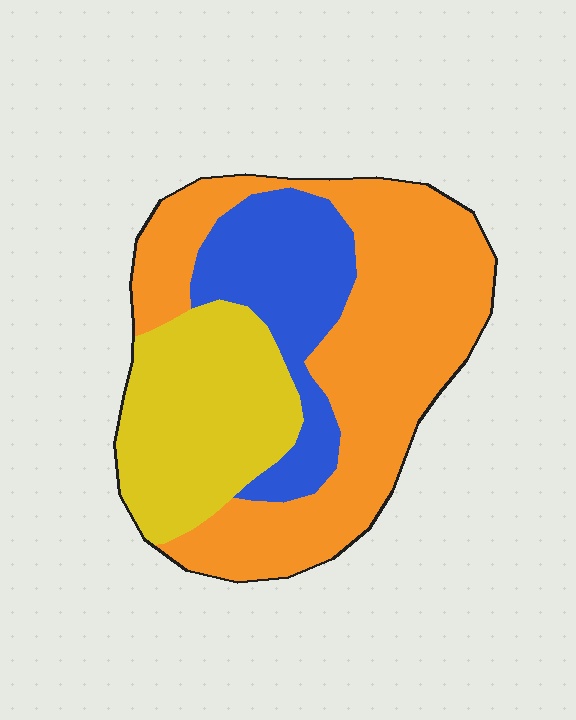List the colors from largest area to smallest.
From largest to smallest: orange, yellow, blue.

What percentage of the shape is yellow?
Yellow takes up between a sixth and a third of the shape.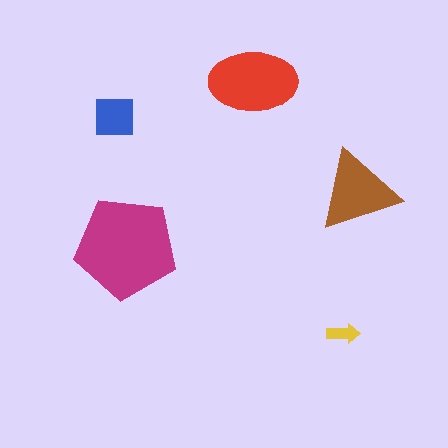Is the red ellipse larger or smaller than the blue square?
Larger.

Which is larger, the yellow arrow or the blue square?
The blue square.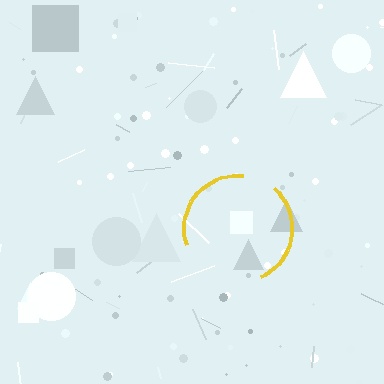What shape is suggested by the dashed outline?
The dashed outline suggests a circle.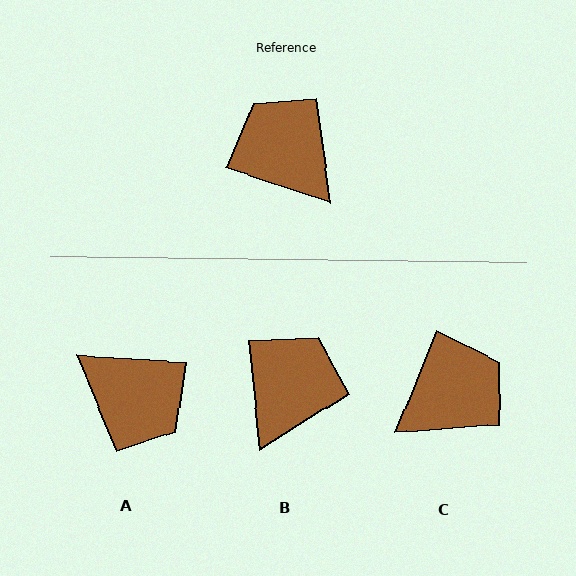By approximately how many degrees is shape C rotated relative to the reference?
Approximately 94 degrees clockwise.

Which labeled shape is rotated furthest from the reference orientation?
A, about 165 degrees away.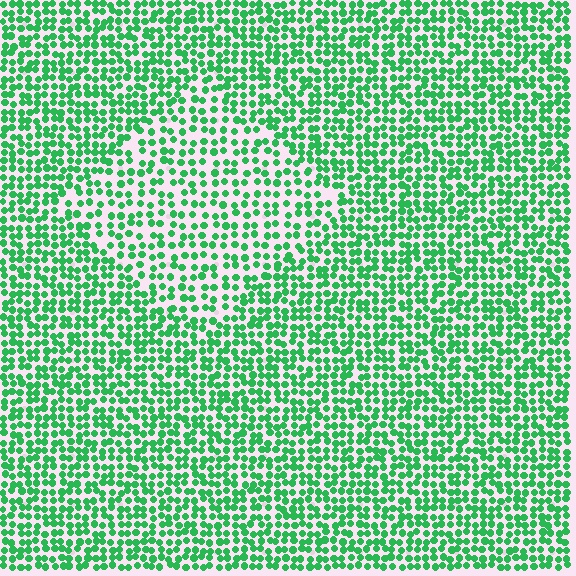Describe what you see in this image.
The image contains small green elements arranged at two different densities. A diamond-shaped region is visible where the elements are less densely packed than the surrounding area.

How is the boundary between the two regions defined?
The boundary is defined by a change in element density (approximately 1.6x ratio). All elements are the same color, size, and shape.